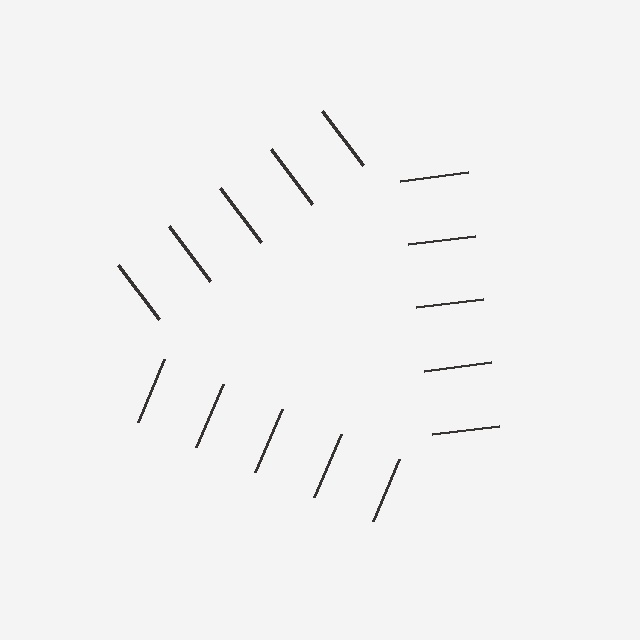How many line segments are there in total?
15 — 5 along each of the 3 edges.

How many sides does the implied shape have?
3 sides — the line-ends trace a triangle.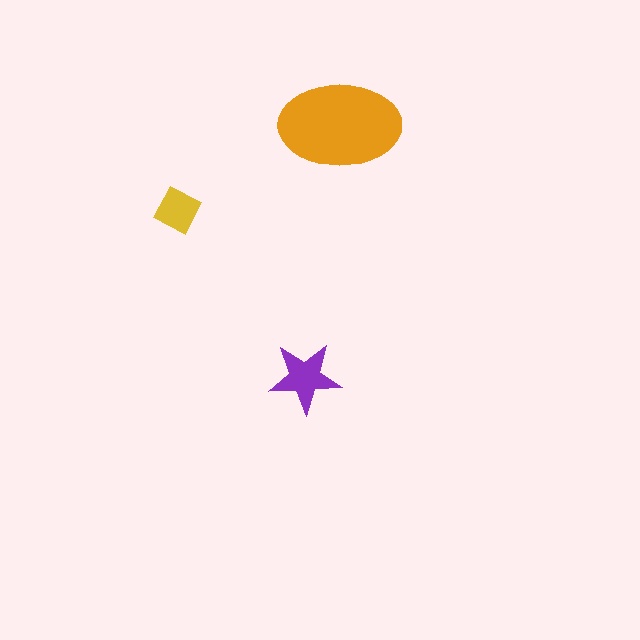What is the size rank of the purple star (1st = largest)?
2nd.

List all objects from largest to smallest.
The orange ellipse, the purple star, the yellow square.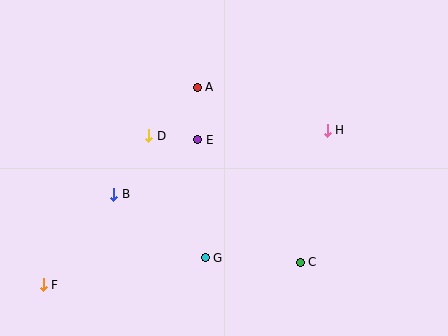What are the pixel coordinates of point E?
Point E is at (198, 140).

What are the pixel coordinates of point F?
Point F is at (43, 285).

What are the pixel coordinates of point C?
Point C is at (300, 262).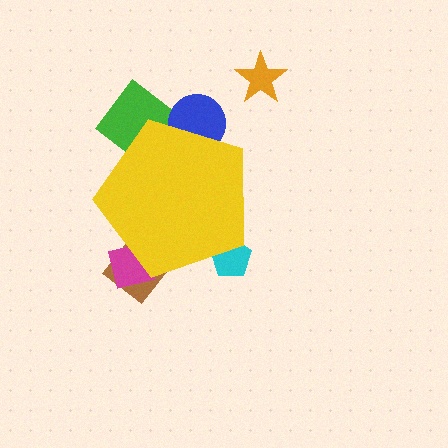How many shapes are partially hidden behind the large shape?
5 shapes are partially hidden.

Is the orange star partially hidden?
No, the orange star is fully visible.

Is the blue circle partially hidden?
Yes, the blue circle is partially hidden behind the yellow pentagon.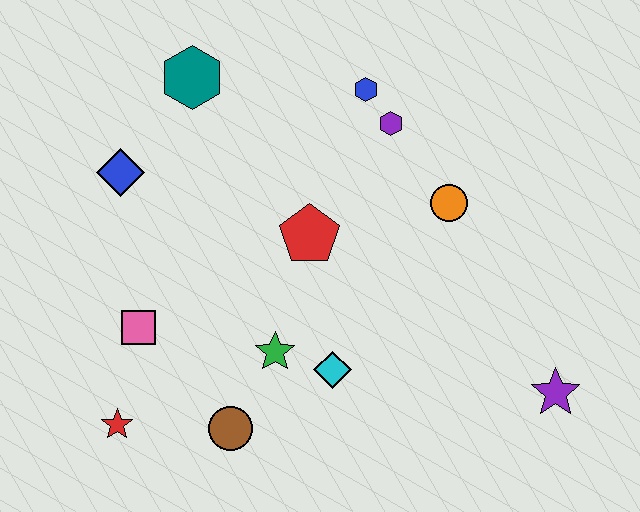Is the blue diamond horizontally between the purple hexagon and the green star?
No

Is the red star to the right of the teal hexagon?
No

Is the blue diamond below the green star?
No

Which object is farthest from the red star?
The purple star is farthest from the red star.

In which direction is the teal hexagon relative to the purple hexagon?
The teal hexagon is to the left of the purple hexagon.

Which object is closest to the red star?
The pink square is closest to the red star.